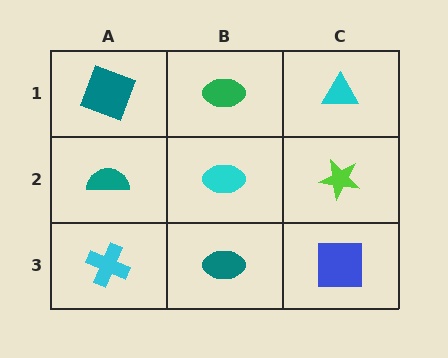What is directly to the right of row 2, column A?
A cyan ellipse.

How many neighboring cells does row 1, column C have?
2.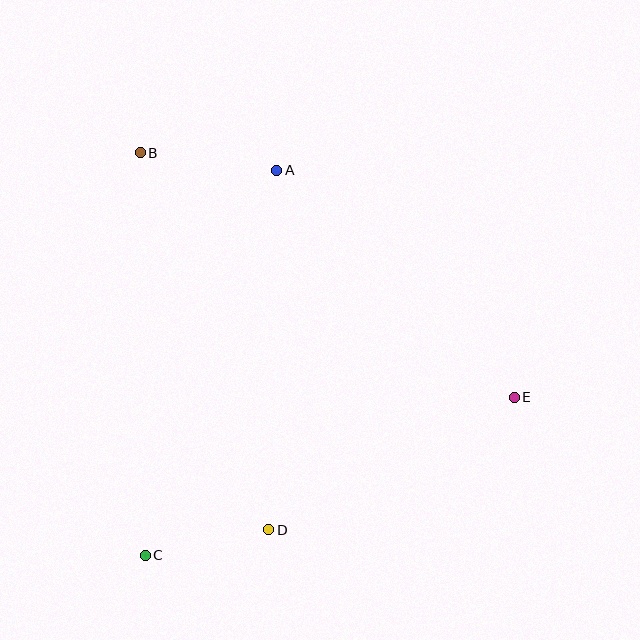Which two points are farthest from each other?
Points B and E are farthest from each other.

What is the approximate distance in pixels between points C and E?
The distance between C and E is approximately 401 pixels.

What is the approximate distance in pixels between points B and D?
The distance between B and D is approximately 398 pixels.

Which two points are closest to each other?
Points C and D are closest to each other.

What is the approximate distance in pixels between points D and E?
The distance between D and E is approximately 279 pixels.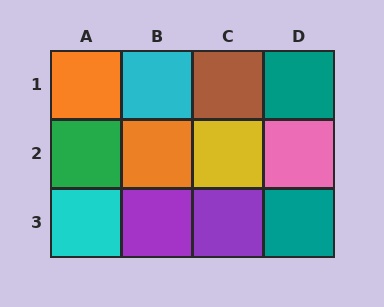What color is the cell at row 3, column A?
Cyan.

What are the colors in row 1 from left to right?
Orange, cyan, brown, teal.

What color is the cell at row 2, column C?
Yellow.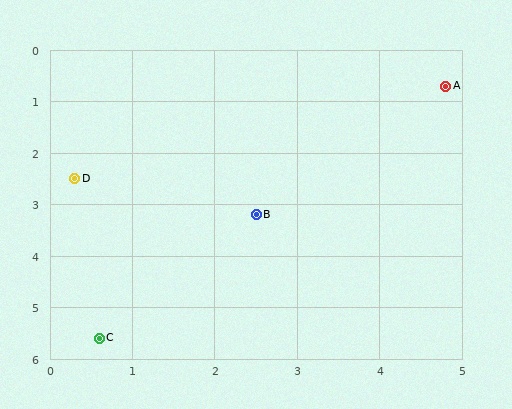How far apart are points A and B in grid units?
Points A and B are about 3.4 grid units apart.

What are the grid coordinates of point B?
Point B is at approximately (2.5, 3.2).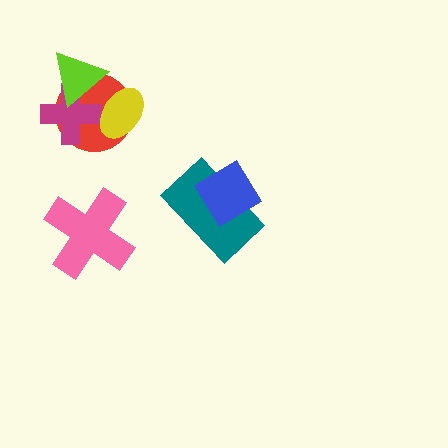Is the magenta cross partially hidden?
Yes, it is partially covered by another shape.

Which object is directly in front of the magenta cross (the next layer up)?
The lime triangle is directly in front of the magenta cross.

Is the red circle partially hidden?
Yes, it is partially covered by another shape.